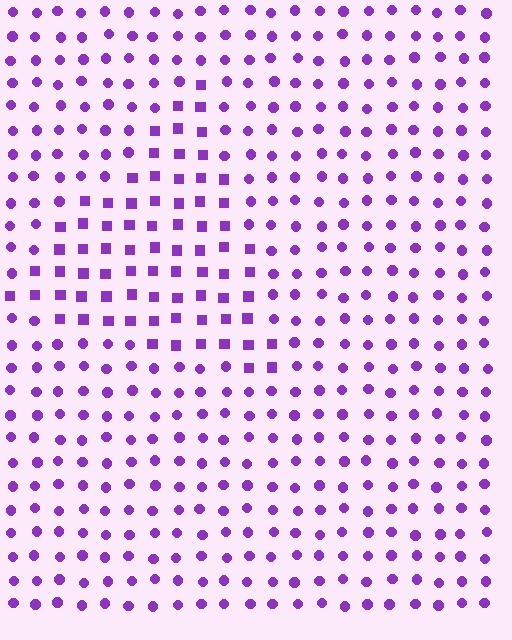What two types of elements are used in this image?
The image uses squares inside the triangle region and circles outside it.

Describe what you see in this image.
The image is filled with small purple elements arranged in a uniform grid. A triangle-shaped region contains squares, while the surrounding area contains circles. The boundary is defined purely by the change in element shape.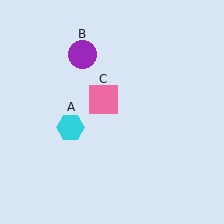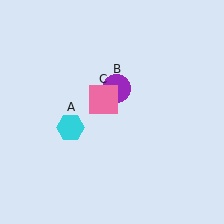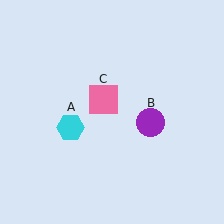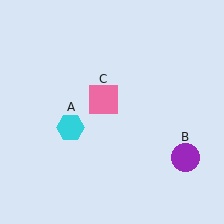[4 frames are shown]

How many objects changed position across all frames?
1 object changed position: purple circle (object B).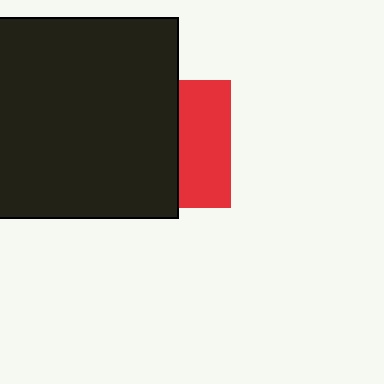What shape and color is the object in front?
The object in front is a black rectangle.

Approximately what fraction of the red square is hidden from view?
Roughly 60% of the red square is hidden behind the black rectangle.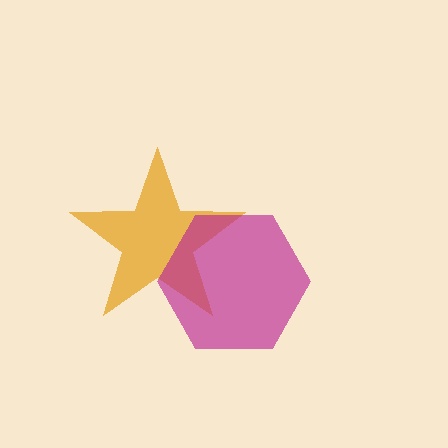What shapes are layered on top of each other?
The layered shapes are: an orange star, a magenta hexagon.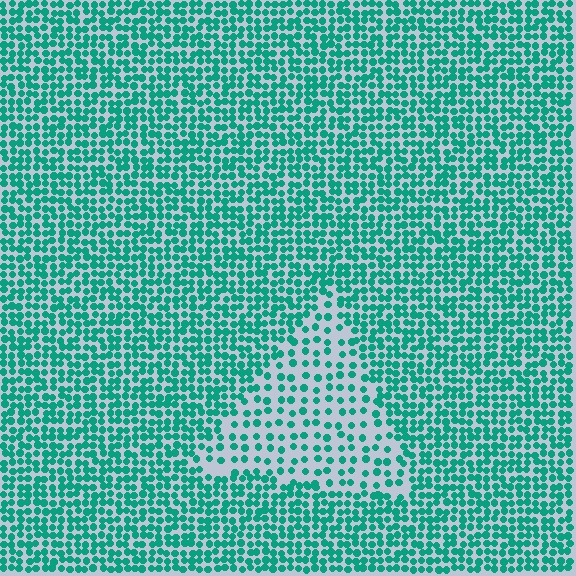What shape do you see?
I see a triangle.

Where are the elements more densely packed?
The elements are more densely packed outside the triangle boundary.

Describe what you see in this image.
The image contains small teal elements arranged at two different densities. A triangle-shaped region is visible where the elements are less densely packed than the surrounding area.